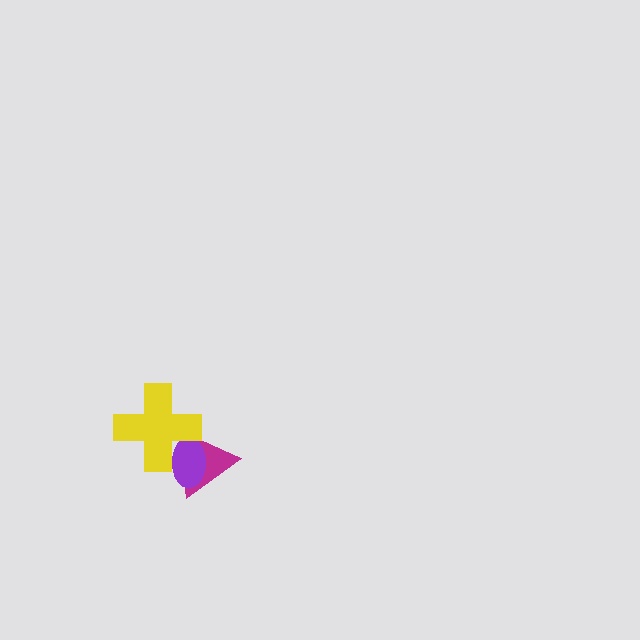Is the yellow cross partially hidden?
No, no other shape covers it.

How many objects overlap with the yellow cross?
2 objects overlap with the yellow cross.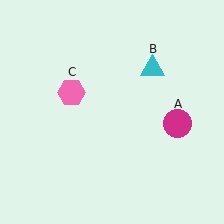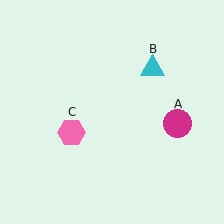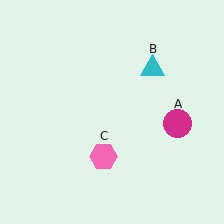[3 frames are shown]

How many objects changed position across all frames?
1 object changed position: pink hexagon (object C).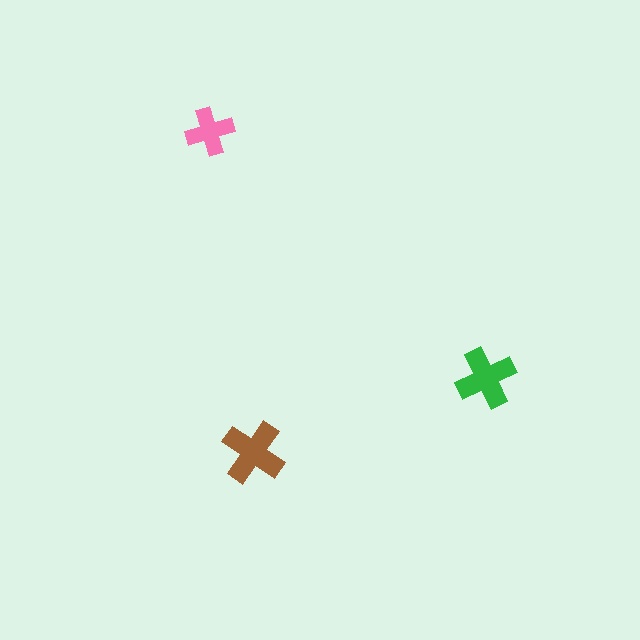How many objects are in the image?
There are 3 objects in the image.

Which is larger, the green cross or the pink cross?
The green one.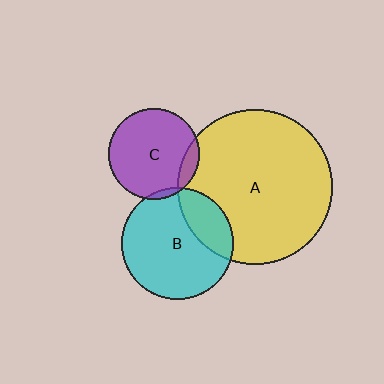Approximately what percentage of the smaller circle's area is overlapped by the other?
Approximately 5%.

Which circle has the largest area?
Circle A (yellow).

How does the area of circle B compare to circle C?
Approximately 1.5 times.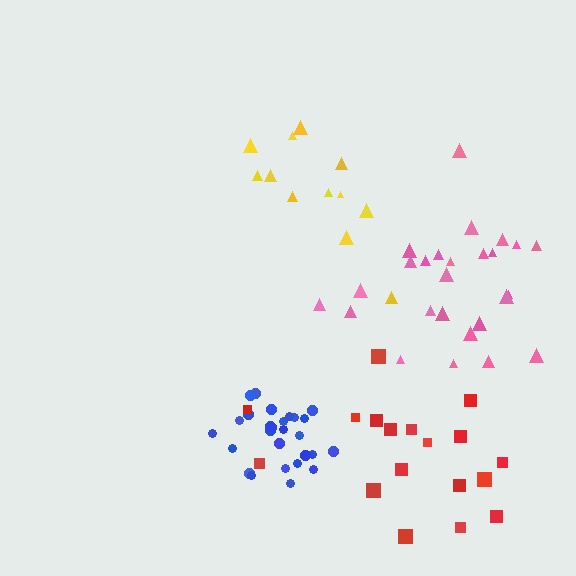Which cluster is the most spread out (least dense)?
Yellow.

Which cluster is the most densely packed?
Blue.